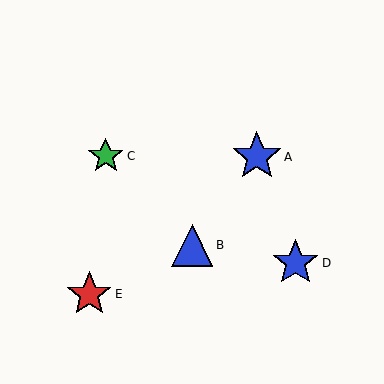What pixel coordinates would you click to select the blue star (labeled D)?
Click at (295, 263) to select the blue star D.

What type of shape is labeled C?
Shape C is a green star.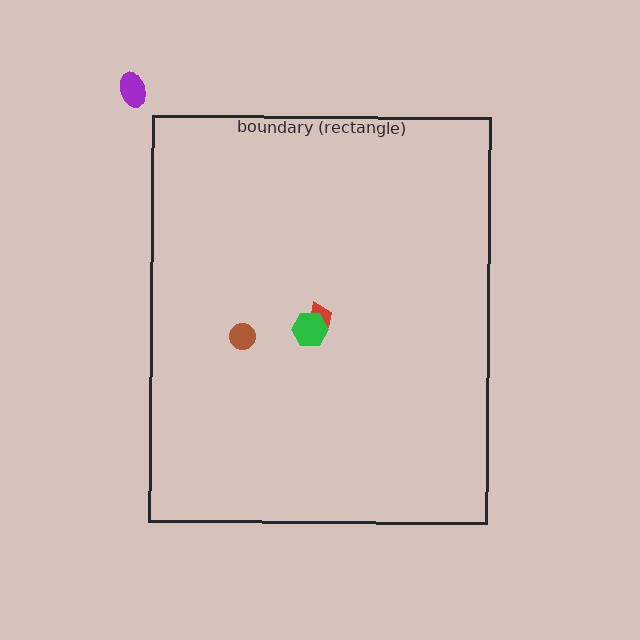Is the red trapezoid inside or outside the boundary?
Inside.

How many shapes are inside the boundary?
3 inside, 1 outside.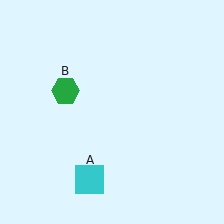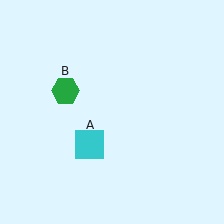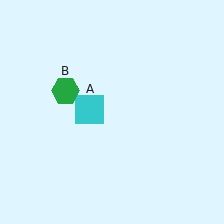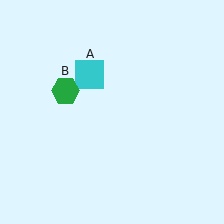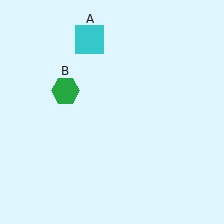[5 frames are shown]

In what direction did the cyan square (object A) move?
The cyan square (object A) moved up.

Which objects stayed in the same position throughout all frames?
Green hexagon (object B) remained stationary.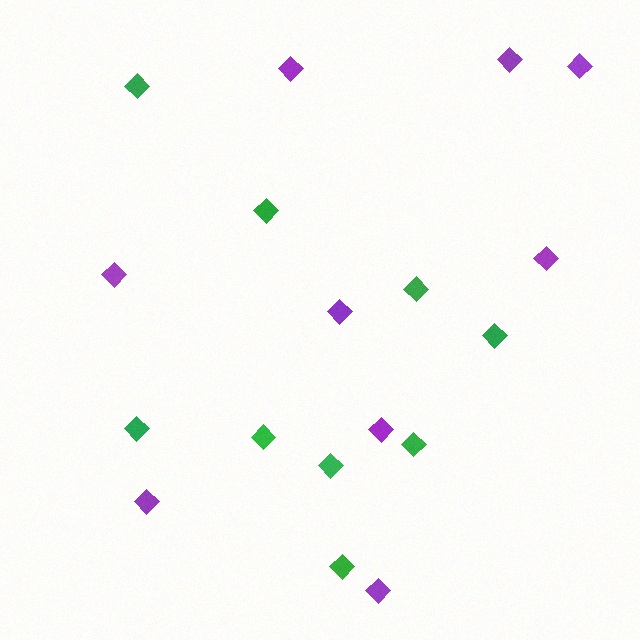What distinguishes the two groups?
There are 2 groups: one group of green diamonds (9) and one group of purple diamonds (9).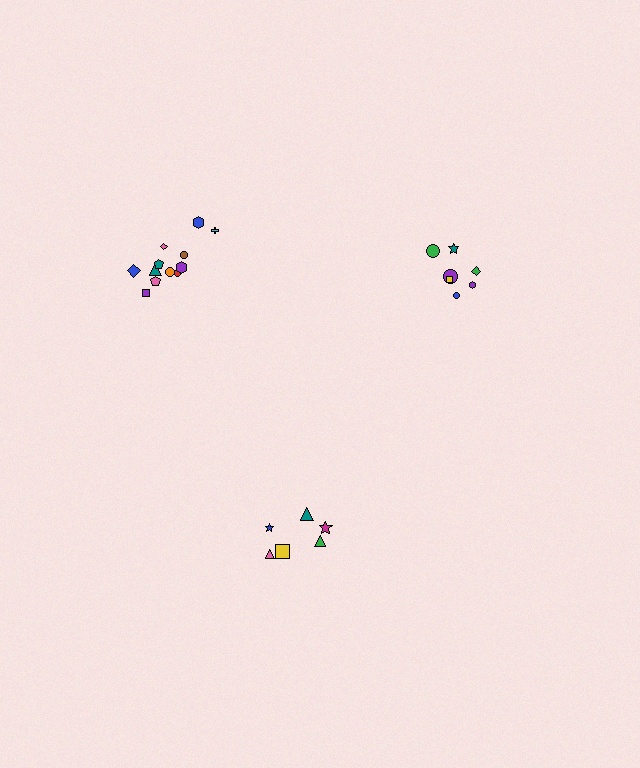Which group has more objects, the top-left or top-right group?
The top-left group.